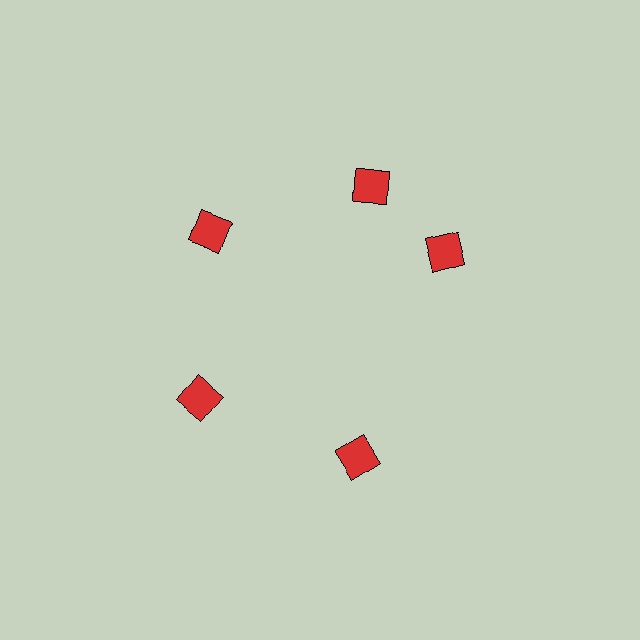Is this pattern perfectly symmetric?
No. The 5 red diamonds are arranged in a ring, but one element near the 3 o'clock position is rotated out of alignment along the ring, breaking the 5-fold rotational symmetry.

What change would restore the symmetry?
The symmetry would be restored by rotating it back into even spacing with its neighbors so that all 5 diamonds sit at equal angles and equal distance from the center.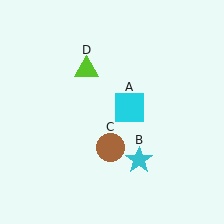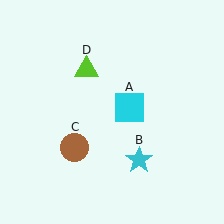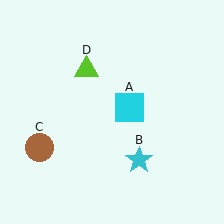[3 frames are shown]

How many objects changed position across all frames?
1 object changed position: brown circle (object C).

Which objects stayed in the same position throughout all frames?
Cyan square (object A) and cyan star (object B) and lime triangle (object D) remained stationary.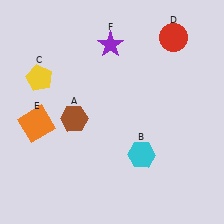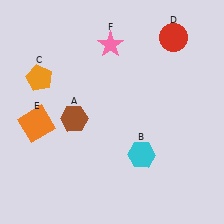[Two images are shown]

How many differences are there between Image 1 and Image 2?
There are 2 differences between the two images.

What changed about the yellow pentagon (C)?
In Image 1, C is yellow. In Image 2, it changed to orange.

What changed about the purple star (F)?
In Image 1, F is purple. In Image 2, it changed to pink.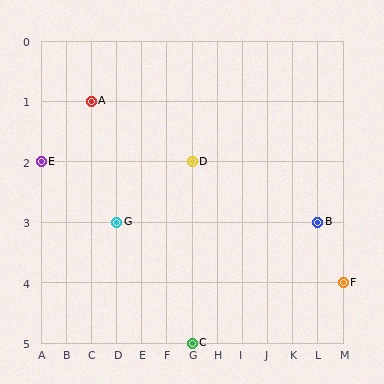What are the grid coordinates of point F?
Point F is at grid coordinates (M, 4).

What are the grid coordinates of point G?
Point G is at grid coordinates (D, 3).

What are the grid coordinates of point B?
Point B is at grid coordinates (L, 3).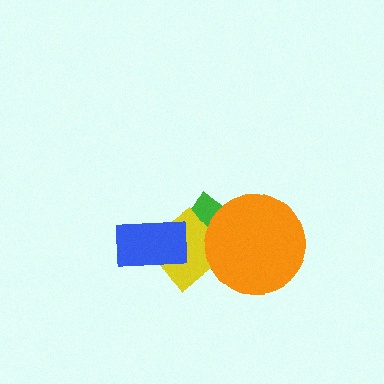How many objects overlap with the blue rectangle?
1 object overlaps with the blue rectangle.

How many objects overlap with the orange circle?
2 objects overlap with the orange circle.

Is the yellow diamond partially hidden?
Yes, it is partially covered by another shape.